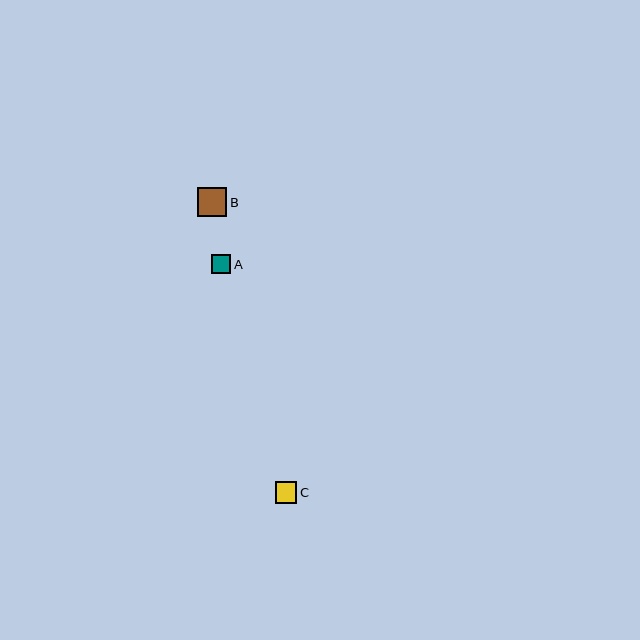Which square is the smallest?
Square A is the smallest with a size of approximately 19 pixels.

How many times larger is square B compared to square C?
Square B is approximately 1.4 times the size of square C.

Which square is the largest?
Square B is the largest with a size of approximately 29 pixels.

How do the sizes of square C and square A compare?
Square C and square A are approximately the same size.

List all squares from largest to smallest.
From largest to smallest: B, C, A.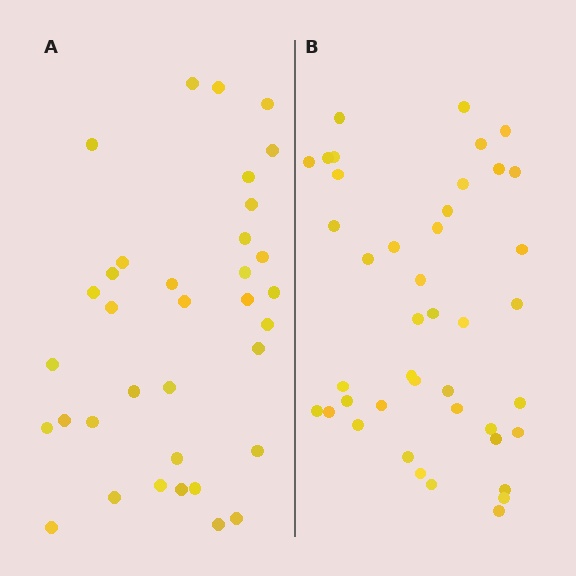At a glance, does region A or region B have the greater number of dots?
Region B (the right region) has more dots.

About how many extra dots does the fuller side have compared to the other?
Region B has roughly 8 or so more dots than region A.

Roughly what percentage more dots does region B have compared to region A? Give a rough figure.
About 20% more.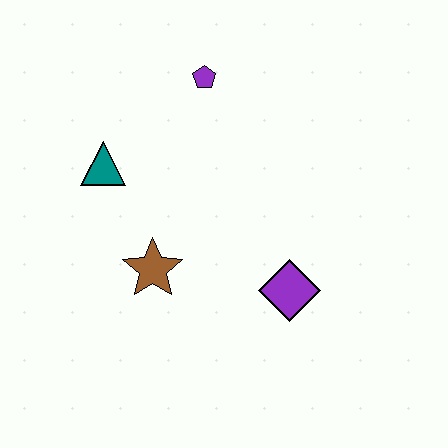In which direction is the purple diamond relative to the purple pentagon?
The purple diamond is below the purple pentagon.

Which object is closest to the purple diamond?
The brown star is closest to the purple diamond.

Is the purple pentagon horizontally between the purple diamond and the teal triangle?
Yes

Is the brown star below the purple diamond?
No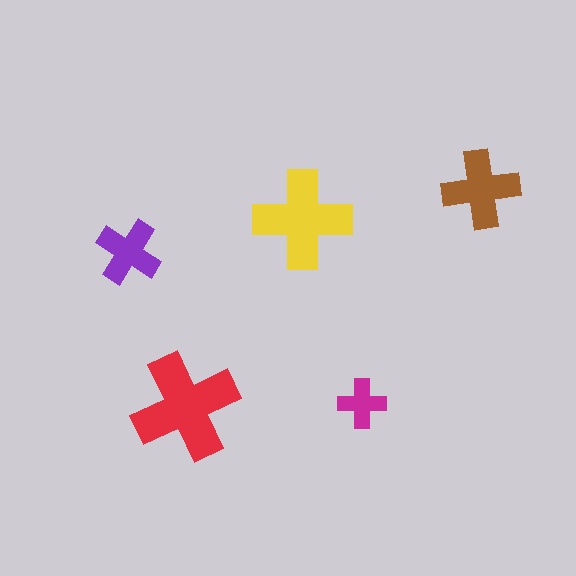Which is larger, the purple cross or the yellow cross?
The yellow one.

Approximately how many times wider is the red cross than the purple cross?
About 1.5 times wider.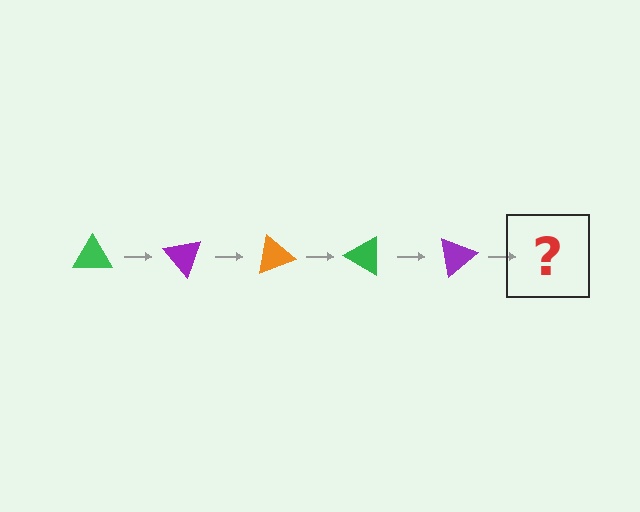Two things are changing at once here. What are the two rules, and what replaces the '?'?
The two rules are that it rotates 50 degrees each step and the color cycles through green, purple, and orange. The '?' should be an orange triangle, rotated 250 degrees from the start.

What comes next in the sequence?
The next element should be an orange triangle, rotated 250 degrees from the start.